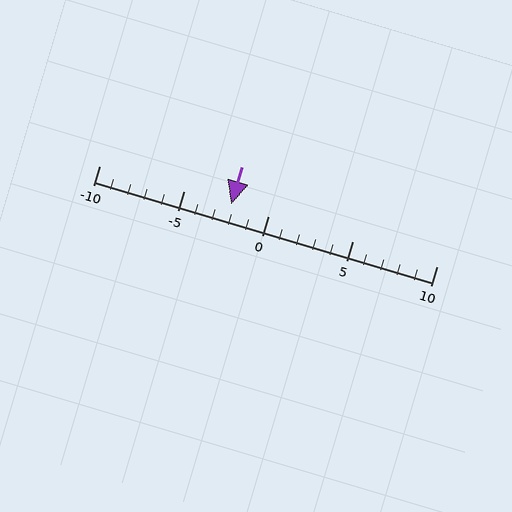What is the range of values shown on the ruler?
The ruler shows values from -10 to 10.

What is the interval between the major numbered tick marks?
The major tick marks are spaced 5 units apart.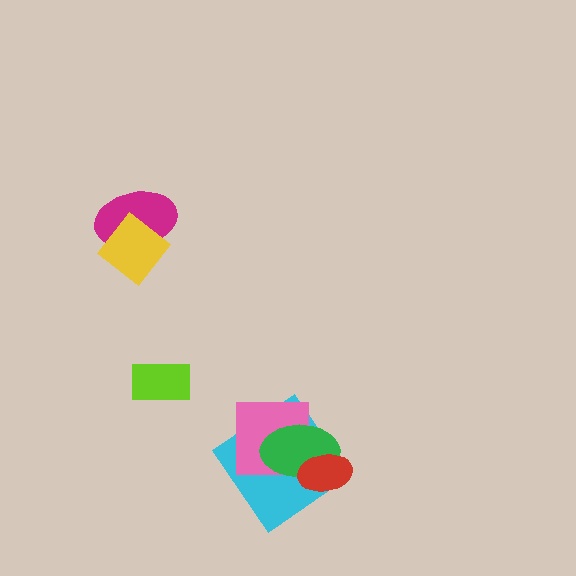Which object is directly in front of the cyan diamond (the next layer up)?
The pink square is directly in front of the cyan diamond.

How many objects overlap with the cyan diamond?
3 objects overlap with the cyan diamond.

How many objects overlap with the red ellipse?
2 objects overlap with the red ellipse.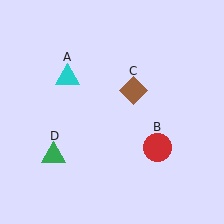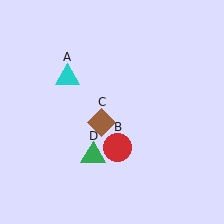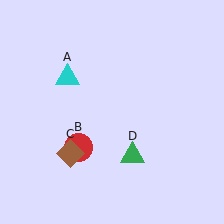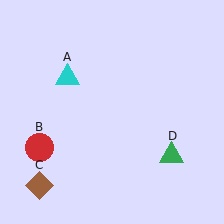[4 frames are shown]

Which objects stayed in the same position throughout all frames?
Cyan triangle (object A) remained stationary.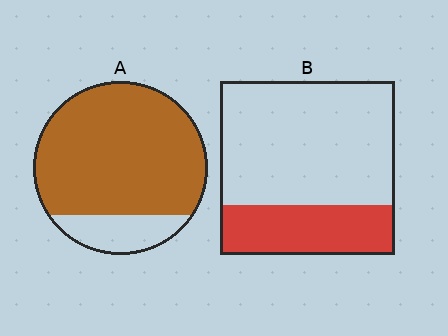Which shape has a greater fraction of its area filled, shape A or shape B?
Shape A.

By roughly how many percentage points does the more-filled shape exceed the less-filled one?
By roughly 55 percentage points (A over B).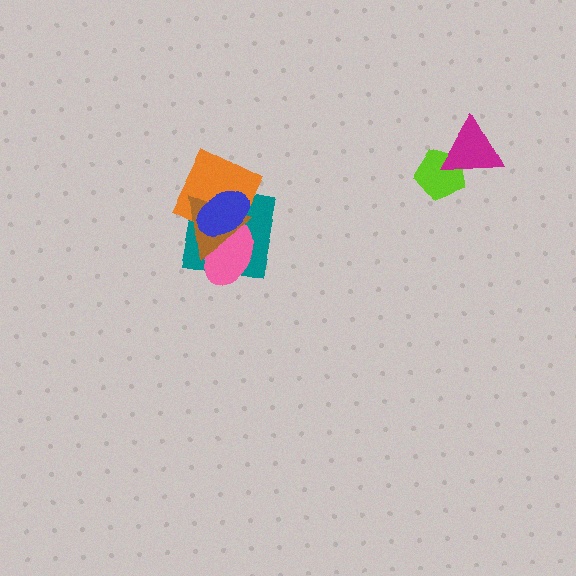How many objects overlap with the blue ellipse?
4 objects overlap with the blue ellipse.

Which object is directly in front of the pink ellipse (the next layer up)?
The brown triangle is directly in front of the pink ellipse.